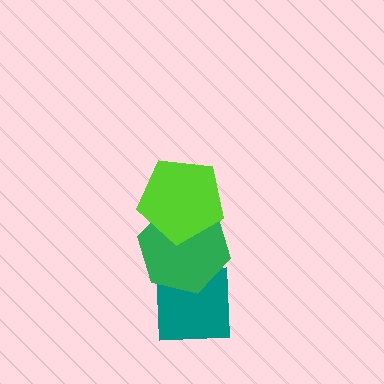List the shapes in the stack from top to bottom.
From top to bottom: the lime pentagon, the green hexagon, the teal square.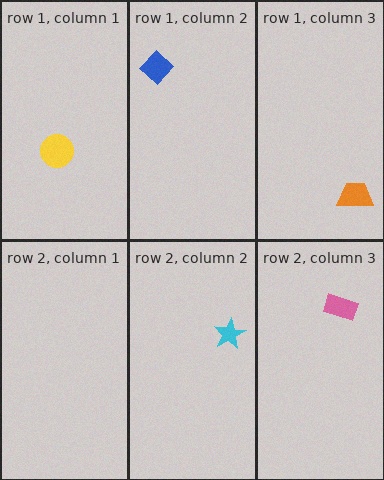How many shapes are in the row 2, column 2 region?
1.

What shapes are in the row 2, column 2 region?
The cyan star.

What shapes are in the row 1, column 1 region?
The yellow circle.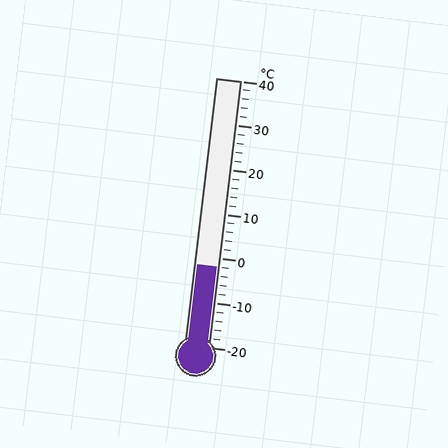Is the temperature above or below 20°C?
The temperature is below 20°C.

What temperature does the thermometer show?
The thermometer shows approximately -2°C.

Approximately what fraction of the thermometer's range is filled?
The thermometer is filled to approximately 30% of its range.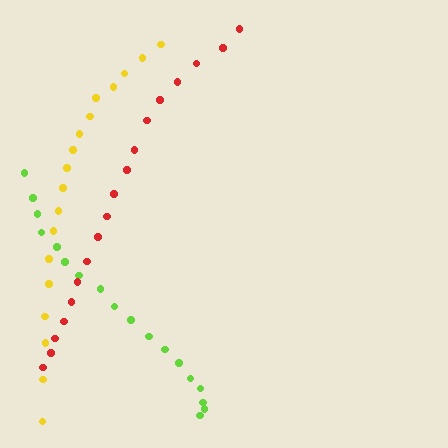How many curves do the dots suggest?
There are 3 distinct paths.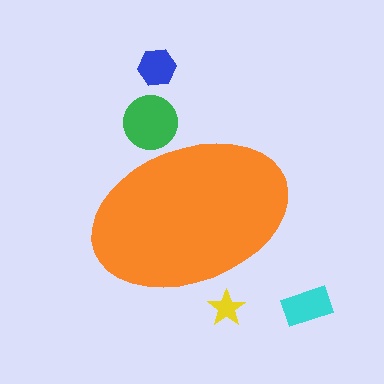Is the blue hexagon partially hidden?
No, the blue hexagon is fully visible.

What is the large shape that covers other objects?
An orange ellipse.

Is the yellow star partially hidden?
Yes, the yellow star is partially hidden behind the orange ellipse.